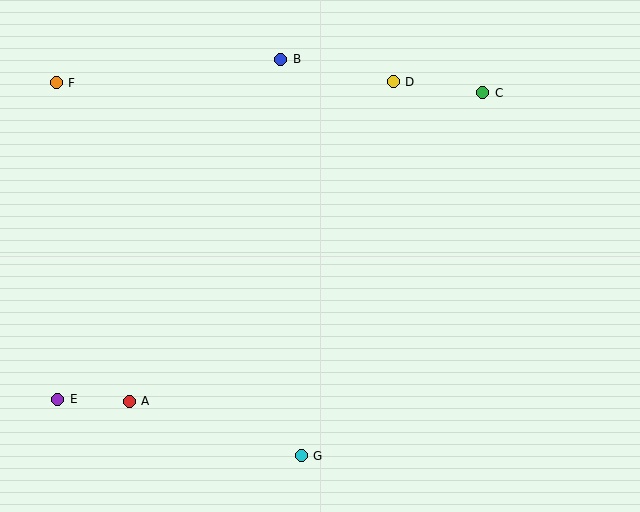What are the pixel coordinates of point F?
Point F is at (56, 83).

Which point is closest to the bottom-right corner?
Point G is closest to the bottom-right corner.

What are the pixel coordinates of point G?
Point G is at (301, 456).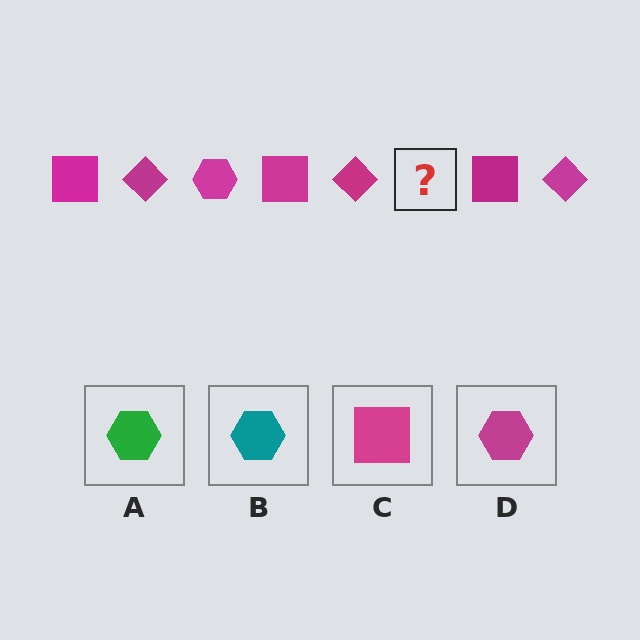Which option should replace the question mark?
Option D.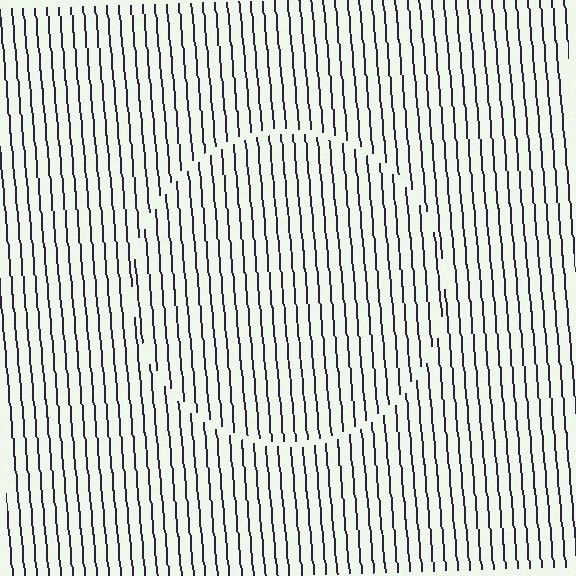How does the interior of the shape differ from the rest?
The interior of the shape contains the same grating, shifted by half a period — the contour is defined by the phase discontinuity where line-ends from the inner and outer gratings abut.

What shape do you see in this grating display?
An illusory circle. The interior of the shape contains the same grating, shifted by half a period — the contour is defined by the phase discontinuity where line-ends from the inner and outer gratings abut.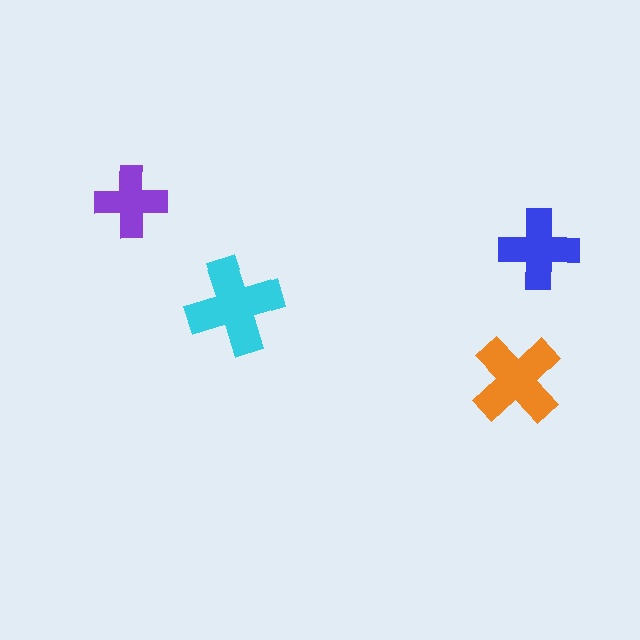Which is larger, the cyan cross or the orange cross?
The cyan one.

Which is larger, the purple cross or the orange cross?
The orange one.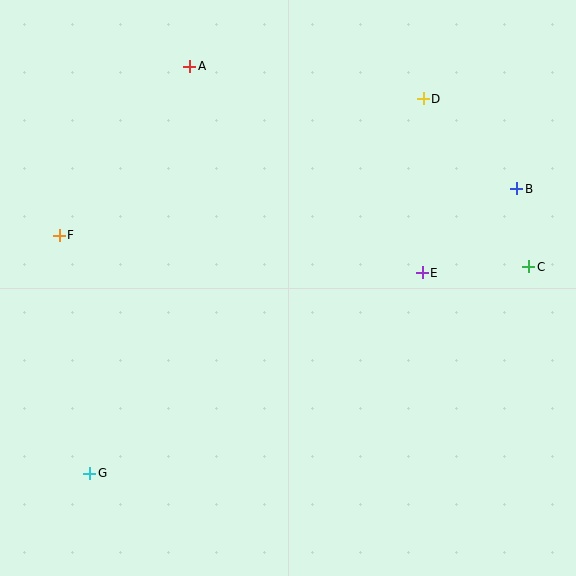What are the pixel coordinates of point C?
Point C is at (529, 267).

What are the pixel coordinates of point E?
Point E is at (422, 273).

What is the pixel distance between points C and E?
The distance between C and E is 107 pixels.